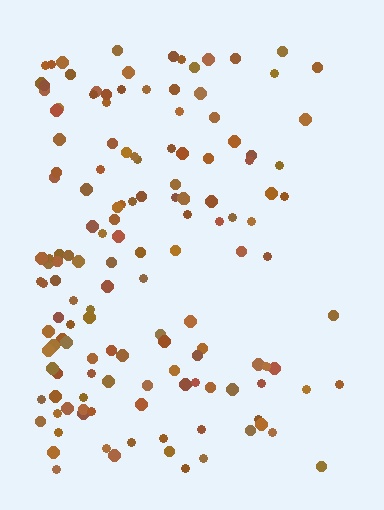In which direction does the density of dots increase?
From right to left, with the left side densest.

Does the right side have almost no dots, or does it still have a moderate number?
Still a moderate number, just noticeably fewer than the left.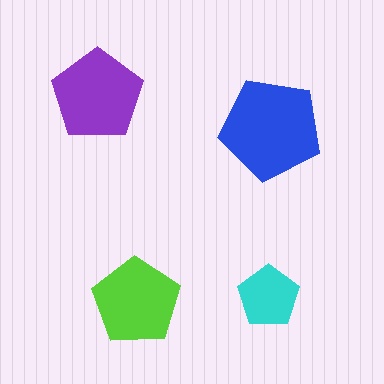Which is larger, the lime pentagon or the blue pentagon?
The blue one.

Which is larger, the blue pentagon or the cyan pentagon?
The blue one.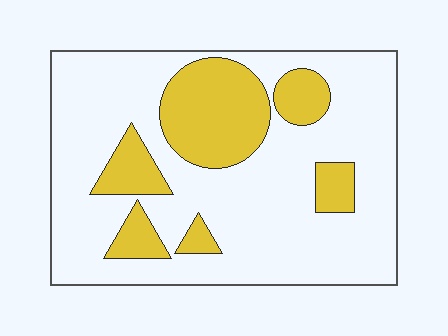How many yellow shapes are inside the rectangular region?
6.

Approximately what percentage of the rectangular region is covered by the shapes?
Approximately 25%.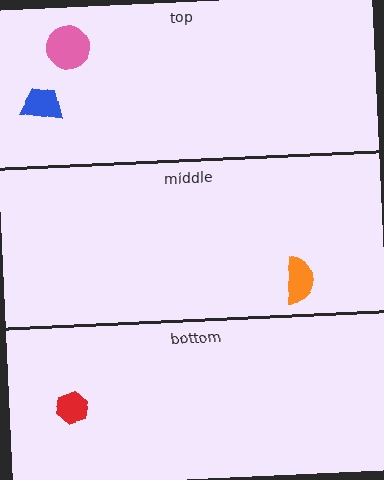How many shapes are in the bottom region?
1.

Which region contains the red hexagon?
The bottom region.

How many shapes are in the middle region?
1.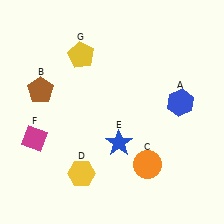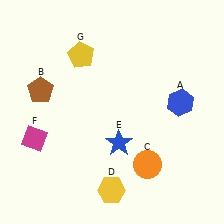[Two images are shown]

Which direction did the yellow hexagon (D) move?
The yellow hexagon (D) moved right.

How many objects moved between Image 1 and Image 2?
1 object moved between the two images.